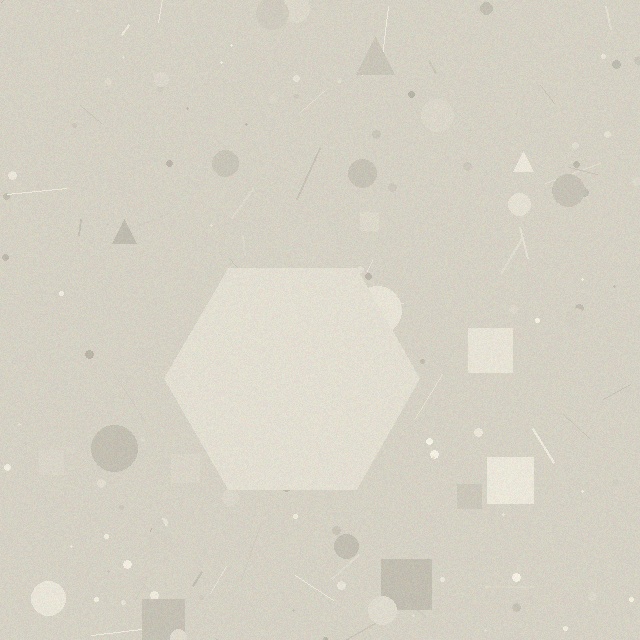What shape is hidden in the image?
A hexagon is hidden in the image.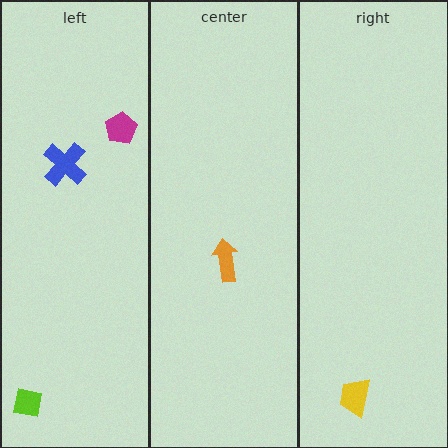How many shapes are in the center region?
1.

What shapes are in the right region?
The yellow trapezoid.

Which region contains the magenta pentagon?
The left region.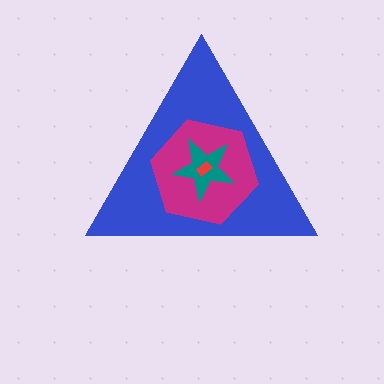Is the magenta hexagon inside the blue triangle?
Yes.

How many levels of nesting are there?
4.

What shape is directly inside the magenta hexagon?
The teal star.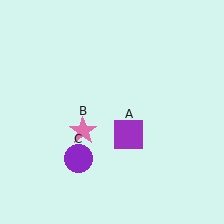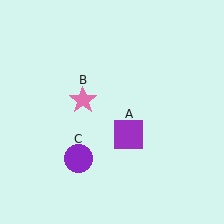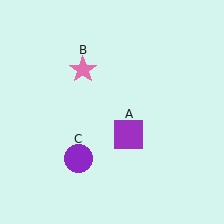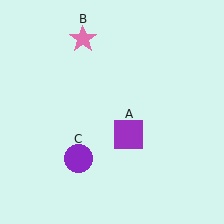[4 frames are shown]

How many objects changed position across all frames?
1 object changed position: pink star (object B).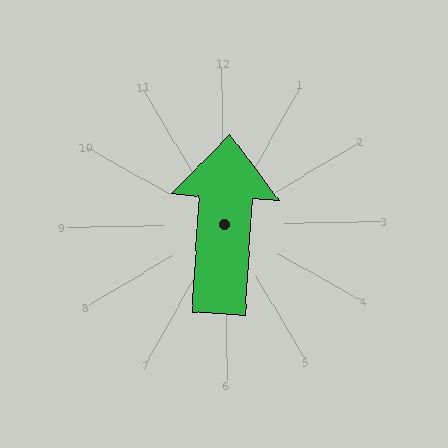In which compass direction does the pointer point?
North.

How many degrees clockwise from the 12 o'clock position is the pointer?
Approximately 5 degrees.